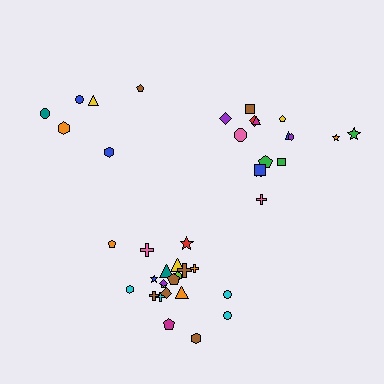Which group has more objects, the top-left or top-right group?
The top-right group.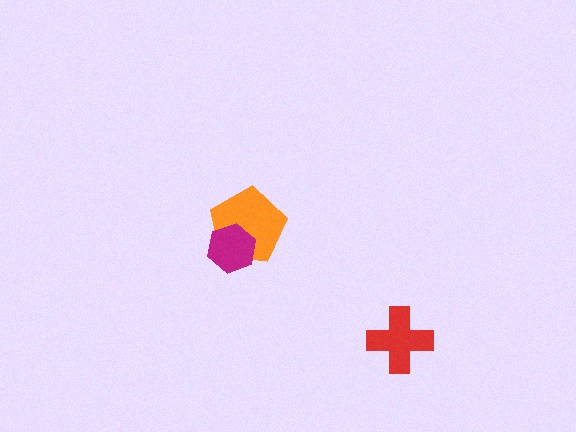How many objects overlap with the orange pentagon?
1 object overlaps with the orange pentagon.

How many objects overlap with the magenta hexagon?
1 object overlaps with the magenta hexagon.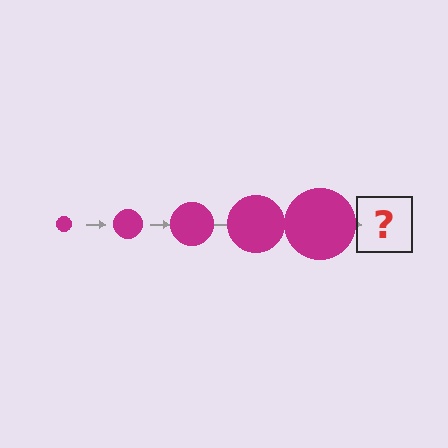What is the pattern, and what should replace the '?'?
The pattern is that the circle gets progressively larger each step. The '?' should be a magenta circle, larger than the previous one.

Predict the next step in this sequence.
The next step is a magenta circle, larger than the previous one.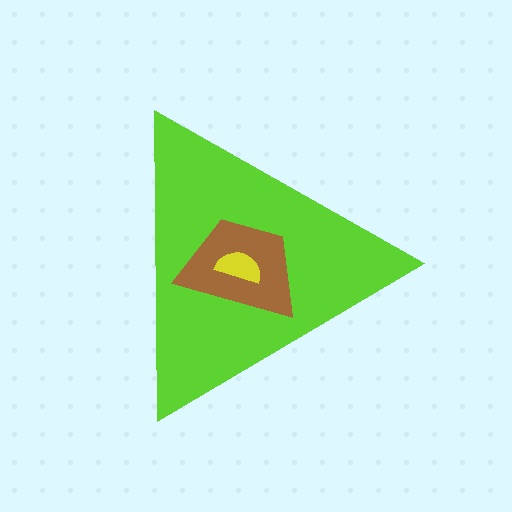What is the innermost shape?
The yellow semicircle.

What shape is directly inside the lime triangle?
The brown trapezoid.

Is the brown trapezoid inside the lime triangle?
Yes.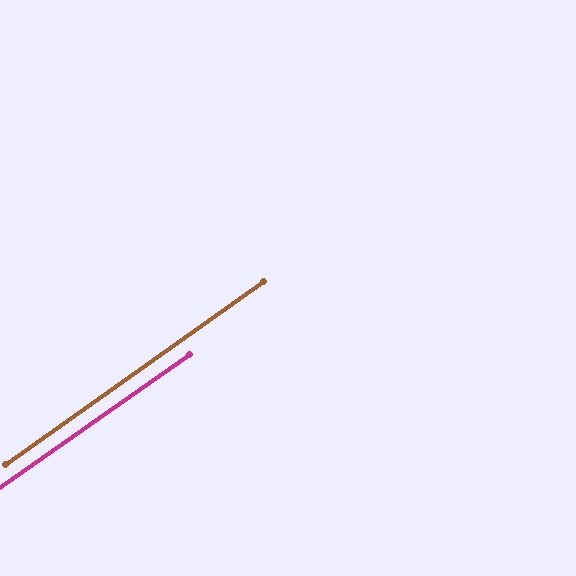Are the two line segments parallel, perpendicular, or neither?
Parallel — their directions differ by only 0.6°.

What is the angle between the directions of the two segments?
Approximately 1 degree.